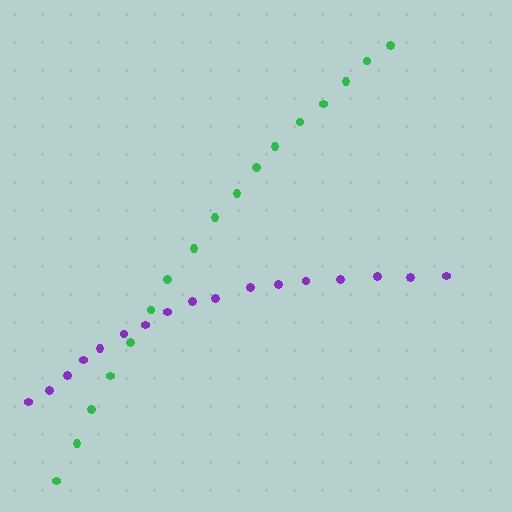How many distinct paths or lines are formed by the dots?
There are 2 distinct paths.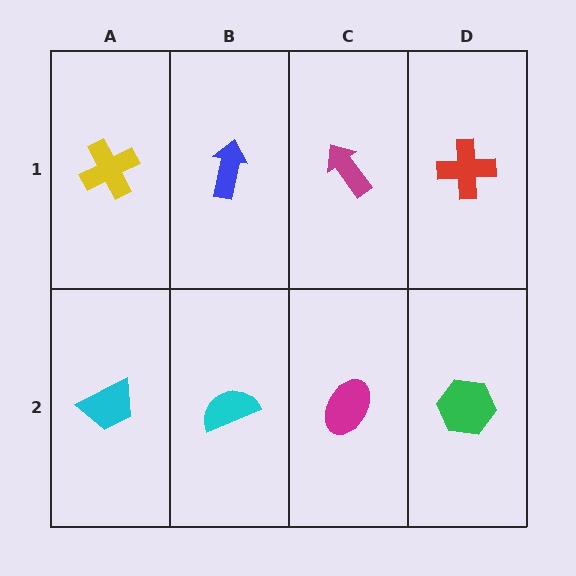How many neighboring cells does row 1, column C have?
3.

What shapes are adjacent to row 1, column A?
A cyan trapezoid (row 2, column A), a blue arrow (row 1, column B).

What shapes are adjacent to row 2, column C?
A magenta arrow (row 1, column C), a cyan semicircle (row 2, column B), a green hexagon (row 2, column D).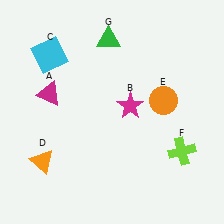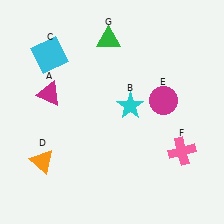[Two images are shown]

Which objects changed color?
B changed from magenta to cyan. E changed from orange to magenta. F changed from lime to pink.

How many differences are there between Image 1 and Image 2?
There are 3 differences between the two images.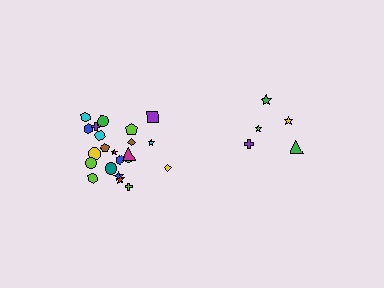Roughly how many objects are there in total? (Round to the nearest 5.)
Roughly 25 objects in total.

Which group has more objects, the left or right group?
The left group.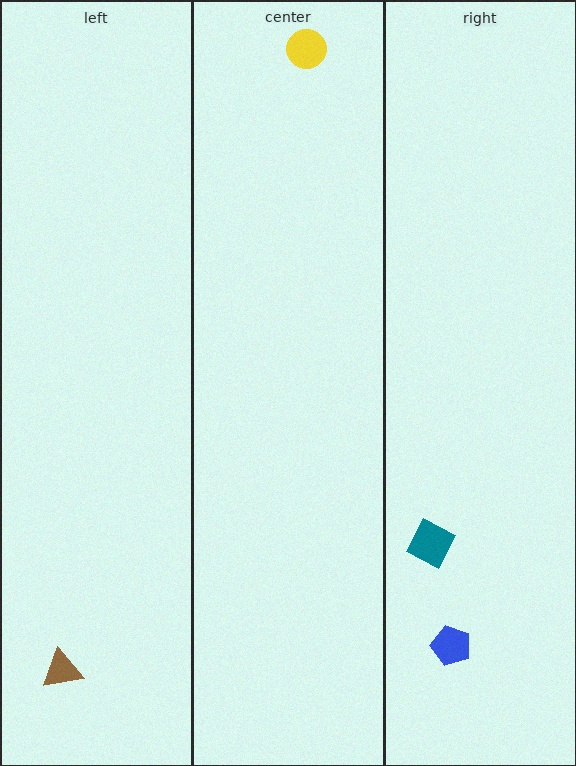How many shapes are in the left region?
1.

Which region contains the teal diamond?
The right region.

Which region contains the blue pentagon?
The right region.